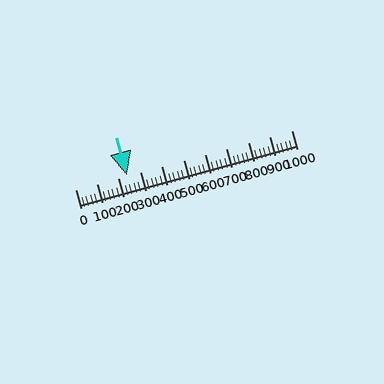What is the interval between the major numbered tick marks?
The major tick marks are spaced 100 units apart.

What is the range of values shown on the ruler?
The ruler shows values from 0 to 1000.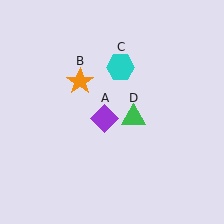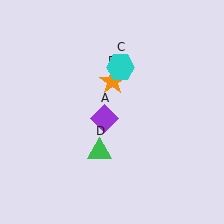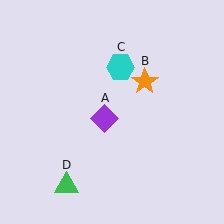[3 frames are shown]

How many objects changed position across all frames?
2 objects changed position: orange star (object B), green triangle (object D).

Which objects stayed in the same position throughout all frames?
Purple diamond (object A) and cyan hexagon (object C) remained stationary.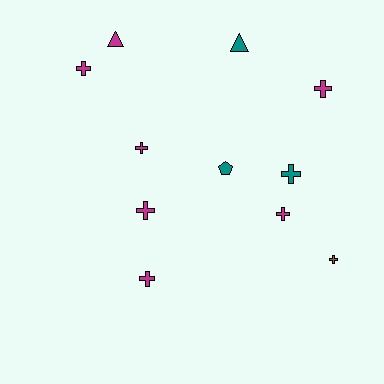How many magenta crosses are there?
There are 6 magenta crosses.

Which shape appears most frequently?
Cross, with 8 objects.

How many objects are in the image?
There are 11 objects.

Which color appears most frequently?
Magenta, with 7 objects.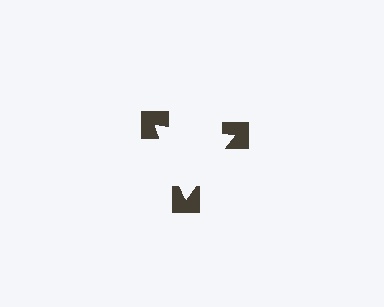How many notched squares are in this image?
There are 3 — one at each vertex of the illusory triangle.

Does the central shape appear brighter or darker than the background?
It typically appears slightly brighter than the background, even though no actual brightness change is drawn.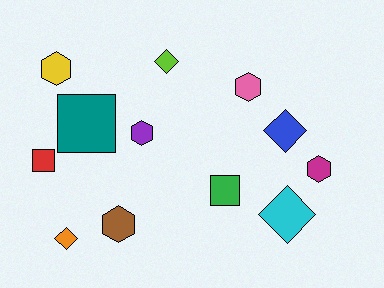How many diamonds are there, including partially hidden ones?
There are 4 diamonds.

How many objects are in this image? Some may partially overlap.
There are 12 objects.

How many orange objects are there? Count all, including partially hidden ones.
There is 1 orange object.